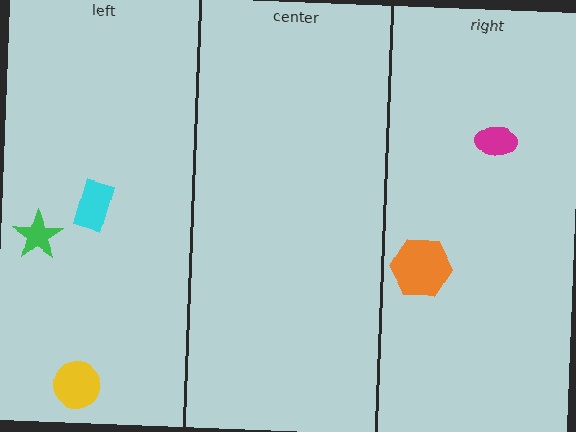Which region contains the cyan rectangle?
The left region.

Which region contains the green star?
The left region.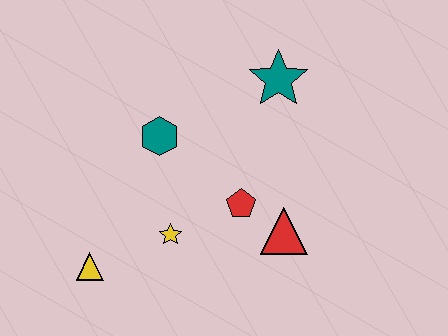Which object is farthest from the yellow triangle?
The teal star is farthest from the yellow triangle.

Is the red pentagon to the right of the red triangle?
No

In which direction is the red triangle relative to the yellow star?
The red triangle is to the right of the yellow star.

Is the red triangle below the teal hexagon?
Yes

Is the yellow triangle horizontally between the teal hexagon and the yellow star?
No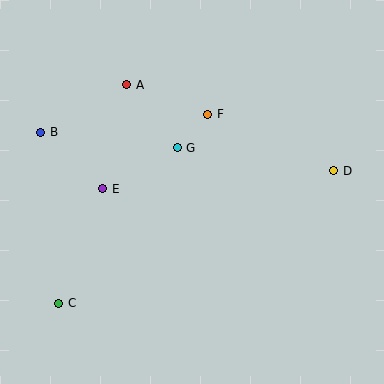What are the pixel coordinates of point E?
Point E is at (103, 189).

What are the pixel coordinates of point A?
Point A is at (127, 85).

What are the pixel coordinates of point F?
Point F is at (208, 114).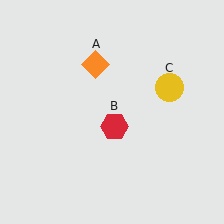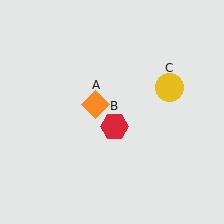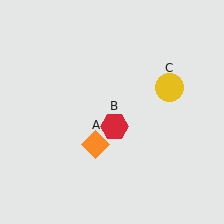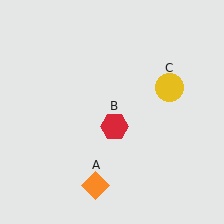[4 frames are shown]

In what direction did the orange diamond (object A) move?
The orange diamond (object A) moved down.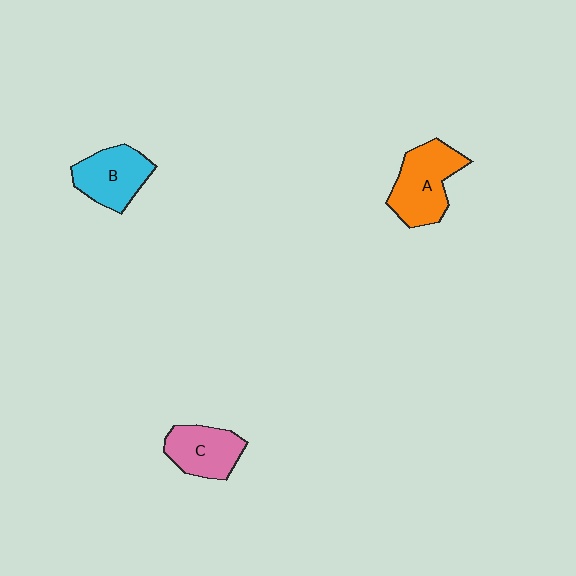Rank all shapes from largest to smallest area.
From largest to smallest: A (orange), B (cyan), C (pink).